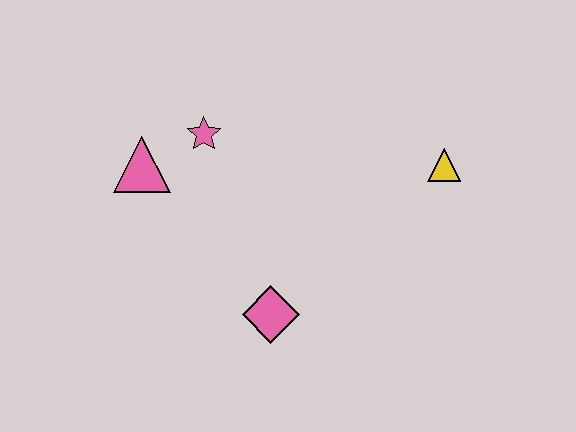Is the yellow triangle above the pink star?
No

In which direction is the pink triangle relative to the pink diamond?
The pink triangle is above the pink diamond.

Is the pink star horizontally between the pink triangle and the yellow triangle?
Yes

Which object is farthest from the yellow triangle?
The pink triangle is farthest from the yellow triangle.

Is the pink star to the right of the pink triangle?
Yes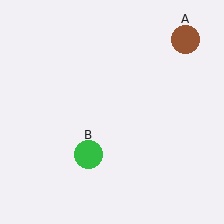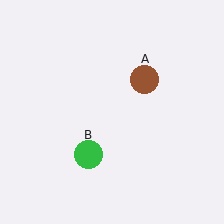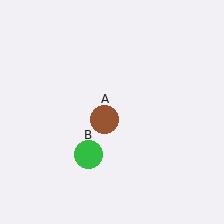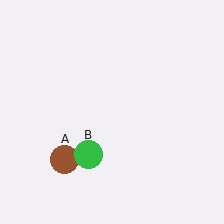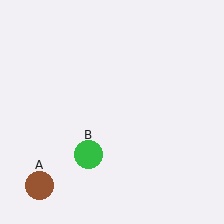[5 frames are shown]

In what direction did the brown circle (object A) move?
The brown circle (object A) moved down and to the left.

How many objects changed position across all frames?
1 object changed position: brown circle (object A).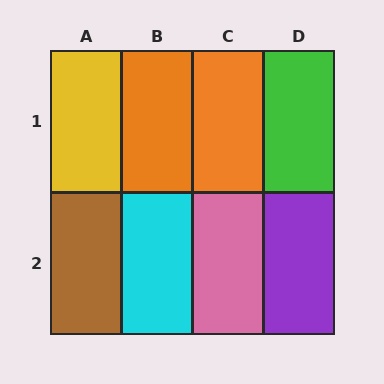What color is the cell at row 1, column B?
Orange.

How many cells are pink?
1 cell is pink.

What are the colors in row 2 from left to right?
Brown, cyan, pink, purple.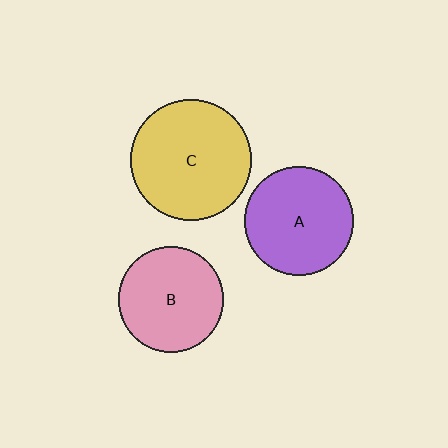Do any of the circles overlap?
No, none of the circles overlap.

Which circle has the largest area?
Circle C (yellow).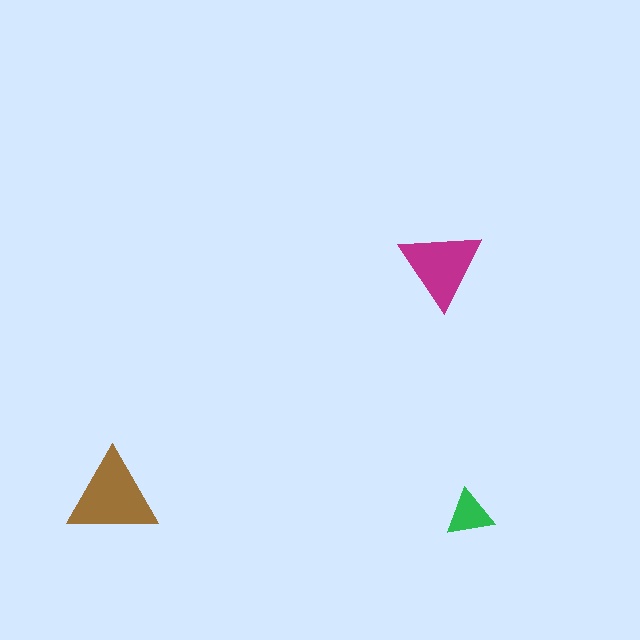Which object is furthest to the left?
The brown triangle is leftmost.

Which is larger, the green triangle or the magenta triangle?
The magenta one.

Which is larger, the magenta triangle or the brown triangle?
The brown one.